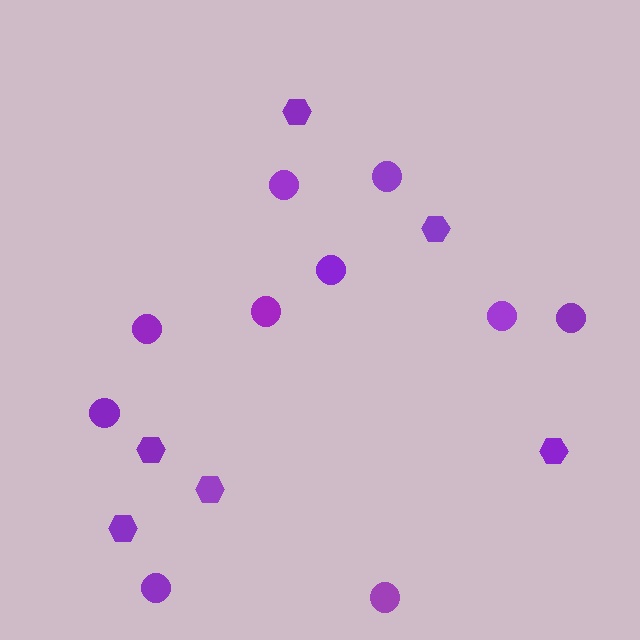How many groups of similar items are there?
There are 2 groups: one group of circles (10) and one group of hexagons (6).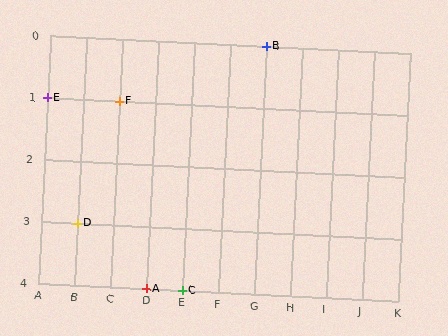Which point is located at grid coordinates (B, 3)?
Point D is at (B, 3).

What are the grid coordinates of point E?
Point E is at grid coordinates (A, 1).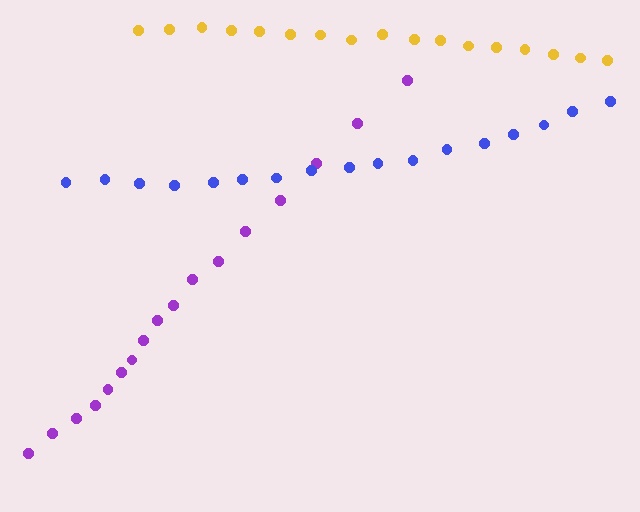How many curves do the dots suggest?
There are 3 distinct paths.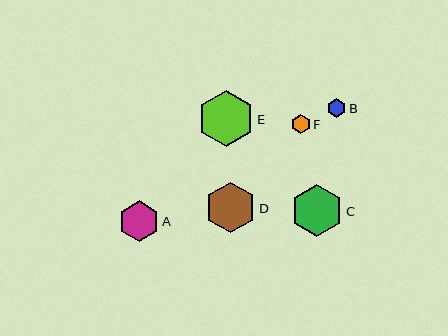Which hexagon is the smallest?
Hexagon B is the smallest with a size of approximately 19 pixels.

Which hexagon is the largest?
Hexagon E is the largest with a size of approximately 56 pixels.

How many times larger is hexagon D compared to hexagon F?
Hexagon D is approximately 2.6 times the size of hexagon F.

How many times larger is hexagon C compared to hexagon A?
Hexagon C is approximately 1.3 times the size of hexagon A.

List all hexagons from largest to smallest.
From largest to smallest: E, C, D, A, F, B.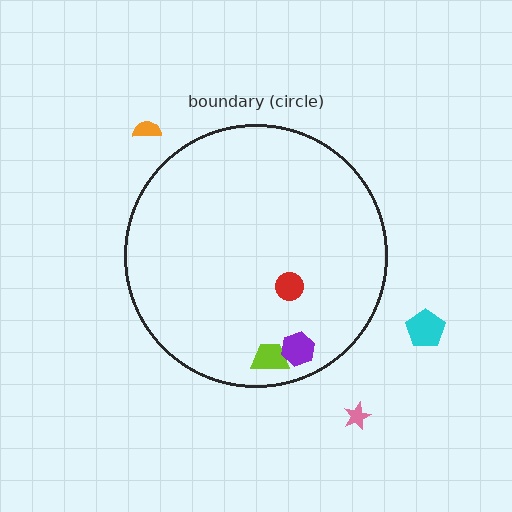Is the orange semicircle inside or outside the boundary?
Outside.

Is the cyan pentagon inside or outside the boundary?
Outside.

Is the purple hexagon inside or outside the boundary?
Inside.